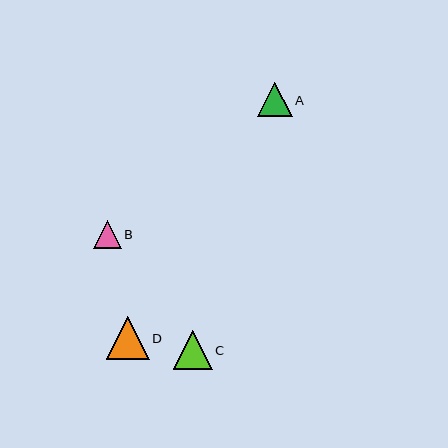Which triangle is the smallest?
Triangle B is the smallest with a size of approximately 28 pixels.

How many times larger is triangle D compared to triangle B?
Triangle D is approximately 1.6 times the size of triangle B.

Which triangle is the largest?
Triangle D is the largest with a size of approximately 43 pixels.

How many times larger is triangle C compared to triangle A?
Triangle C is approximately 1.1 times the size of triangle A.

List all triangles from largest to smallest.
From largest to smallest: D, C, A, B.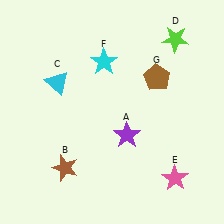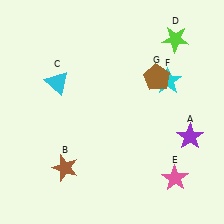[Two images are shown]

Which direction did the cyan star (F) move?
The cyan star (F) moved right.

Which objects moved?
The objects that moved are: the purple star (A), the cyan star (F).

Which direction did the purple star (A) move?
The purple star (A) moved right.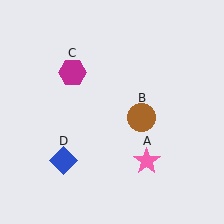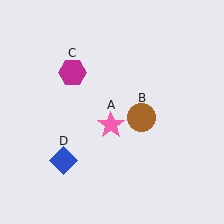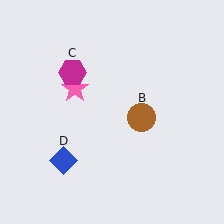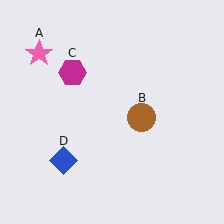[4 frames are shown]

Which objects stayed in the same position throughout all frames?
Brown circle (object B) and magenta hexagon (object C) and blue diamond (object D) remained stationary.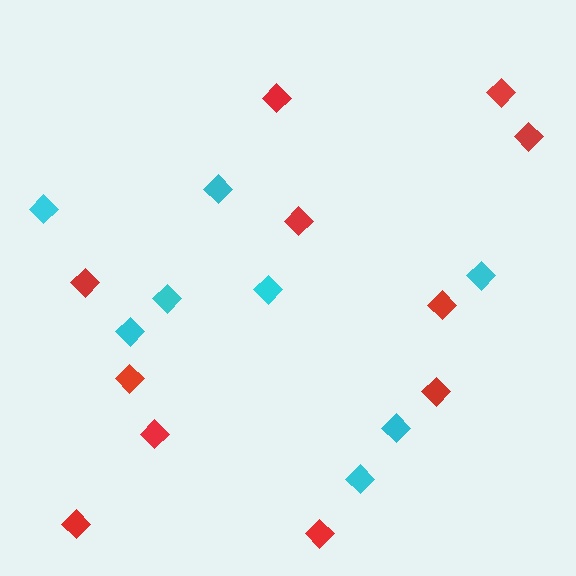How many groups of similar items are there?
There are 2 groups: one group of red diamonds (11) and one group of cyan diamonds (8).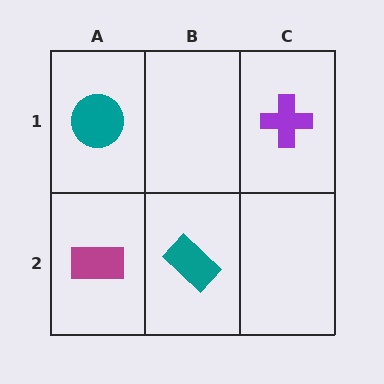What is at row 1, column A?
A teal circle.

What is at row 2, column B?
A teal rectangle.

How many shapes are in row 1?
2 shapes.